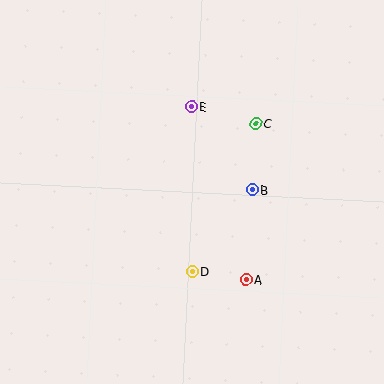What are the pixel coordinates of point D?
Point D is at (192, 271).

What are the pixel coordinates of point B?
Point B is at (252, 190).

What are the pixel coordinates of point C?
Point C is at (256, 123).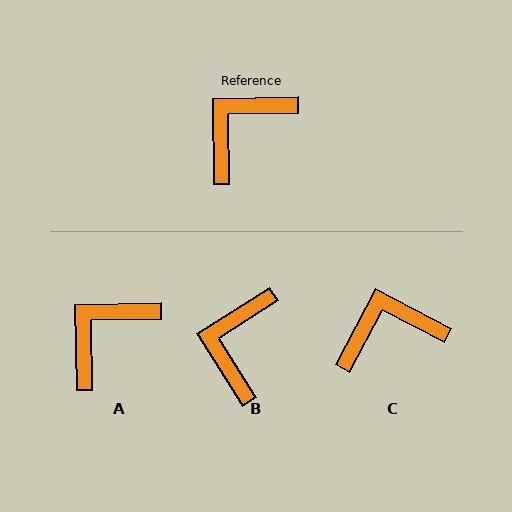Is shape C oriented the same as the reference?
No, it is off by about 29 degrees.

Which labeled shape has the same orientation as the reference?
A.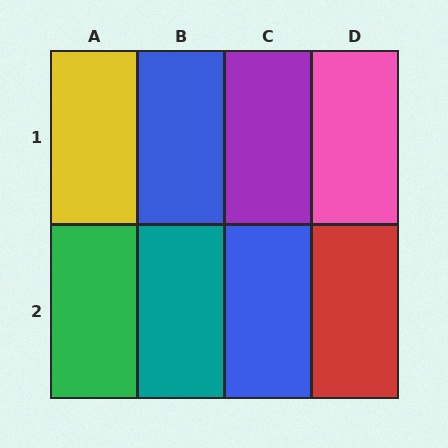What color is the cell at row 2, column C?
Blue.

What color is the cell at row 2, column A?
Green.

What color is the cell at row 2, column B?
Teal.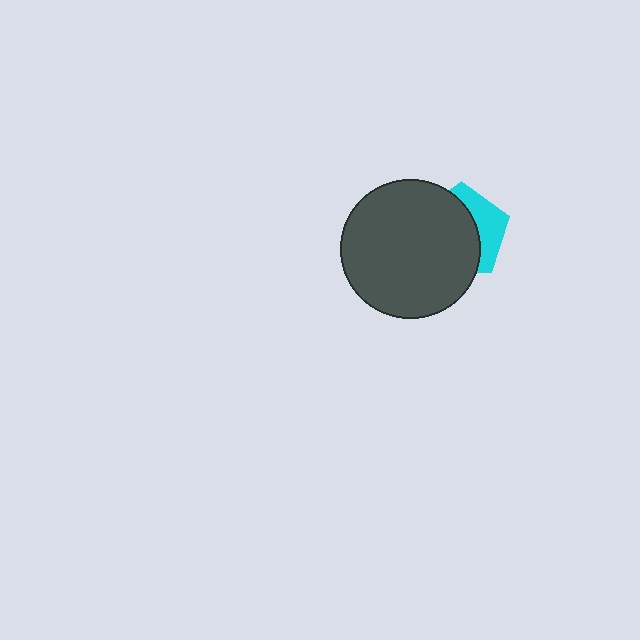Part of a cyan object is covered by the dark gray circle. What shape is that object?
It is a pentagon.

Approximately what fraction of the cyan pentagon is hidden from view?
Roughly 66% of the cyan pentagon is hidden behind the dark gray circle.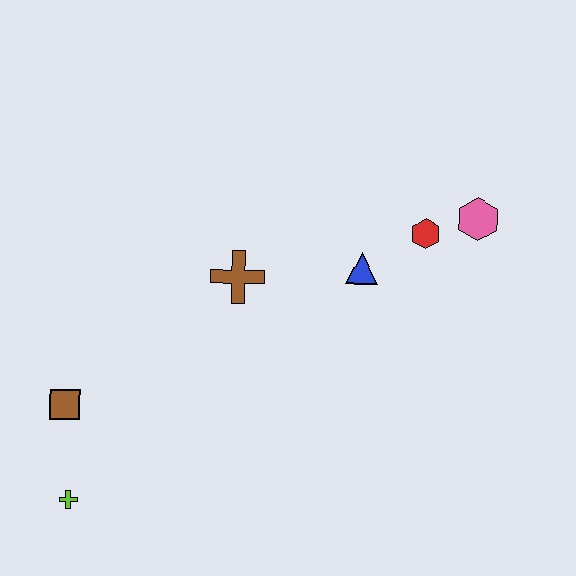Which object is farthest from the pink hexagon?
The lime cross is farthest from the pink hexagon.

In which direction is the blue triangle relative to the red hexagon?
The blue triangle is to the left of the red hexagon.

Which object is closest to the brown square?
The lime cross is closest to the brown square.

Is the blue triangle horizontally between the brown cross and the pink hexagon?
Yes